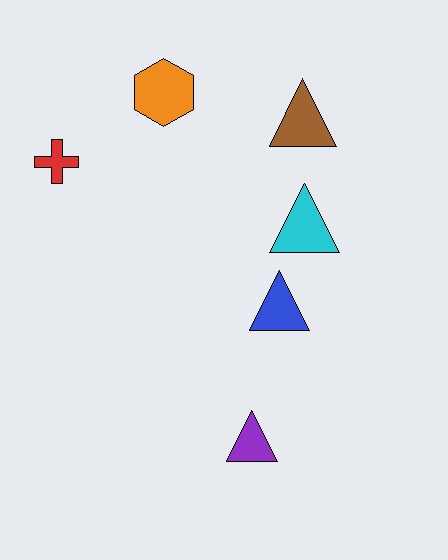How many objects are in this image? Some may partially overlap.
There are 6 objects.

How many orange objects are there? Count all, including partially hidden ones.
There is 1 orange object.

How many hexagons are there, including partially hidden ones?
There is 1 hexagon.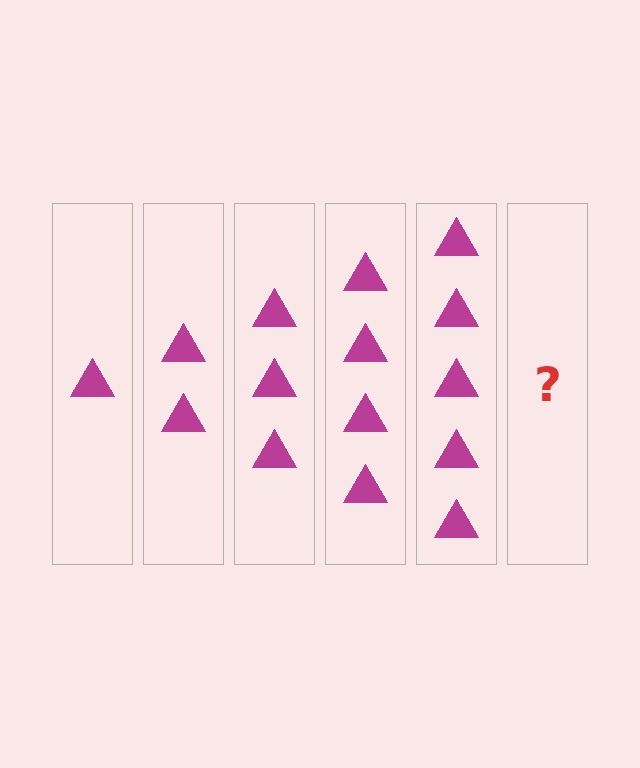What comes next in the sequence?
The next element should be 6 triangles.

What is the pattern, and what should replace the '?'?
The pattern is that each step adds one more triangle. The '?' should be 6 triangles.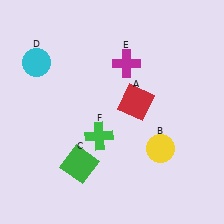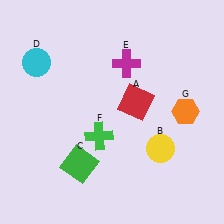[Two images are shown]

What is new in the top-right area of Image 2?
An orange hexagon (G) was added in the top-right area of Image 2.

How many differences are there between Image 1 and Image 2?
There is 1 difference between the two images.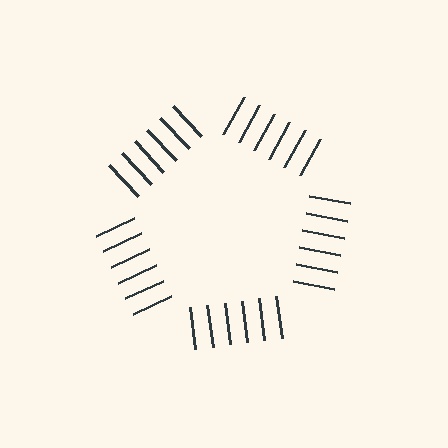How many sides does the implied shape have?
5 sides — the line-ends trace a pentagon.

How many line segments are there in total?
30 — 6 along each of the 5 edges.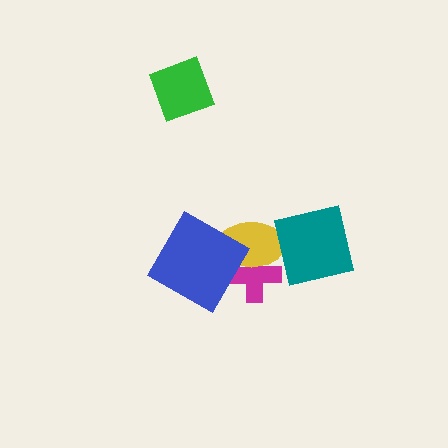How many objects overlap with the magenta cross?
2 objects overlap with the magenta cross.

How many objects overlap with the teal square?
0 objects overlap with the teal square.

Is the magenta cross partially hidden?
Yes, it is partially covered by another shape.